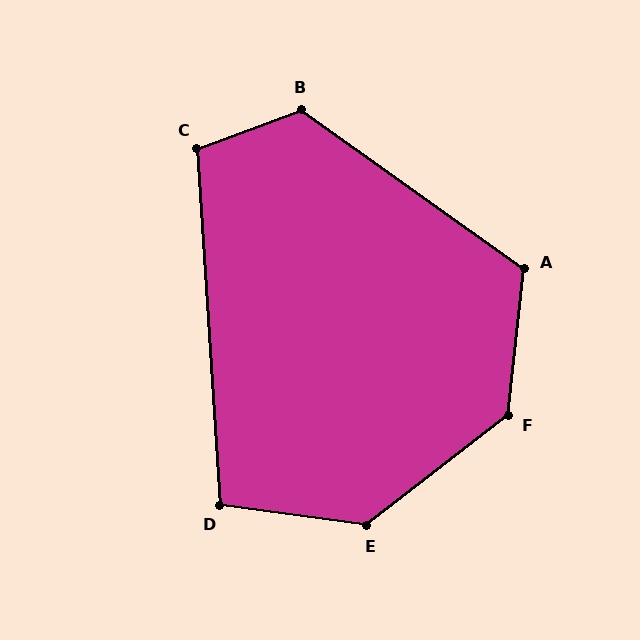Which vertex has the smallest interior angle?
D, at approximately 102 degrees.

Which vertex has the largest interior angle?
F, at approximately 134 degrees.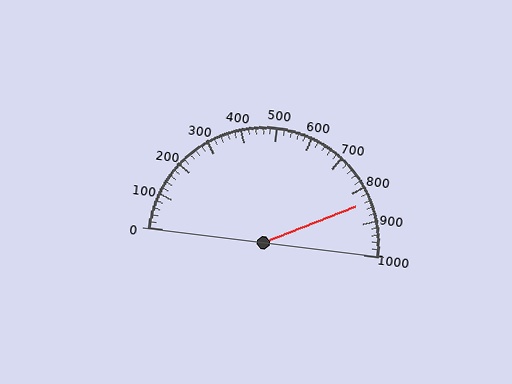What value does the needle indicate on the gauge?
The needle indicates approximately 840.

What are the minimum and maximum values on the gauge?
The gauge ranges from 0 to 1000.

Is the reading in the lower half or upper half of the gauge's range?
The reading is in the upper half of the range (0 to 1000).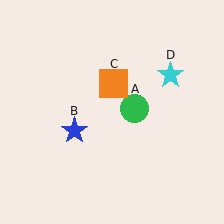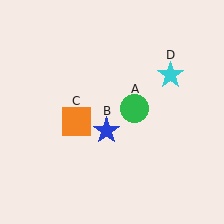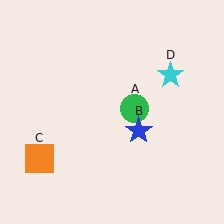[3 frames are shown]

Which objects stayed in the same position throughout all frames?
Green circle (object A) and cyan star (object D) remained stationary.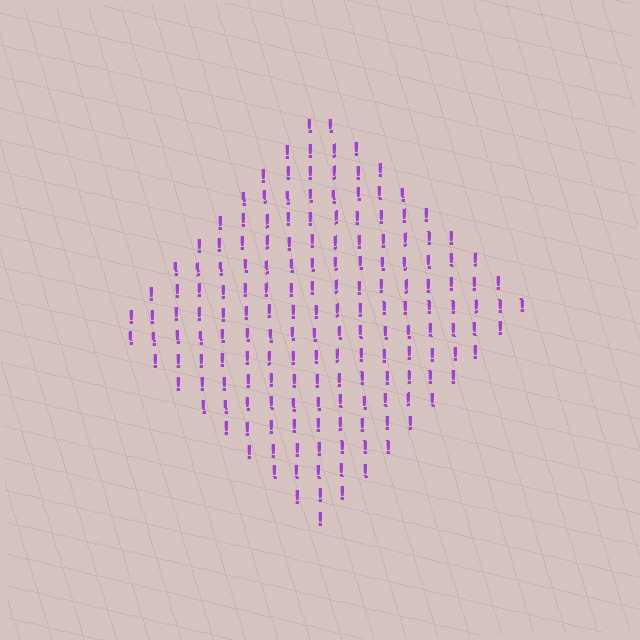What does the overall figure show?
The overall figure shows a diamond.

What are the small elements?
The small elements are exclamation marks.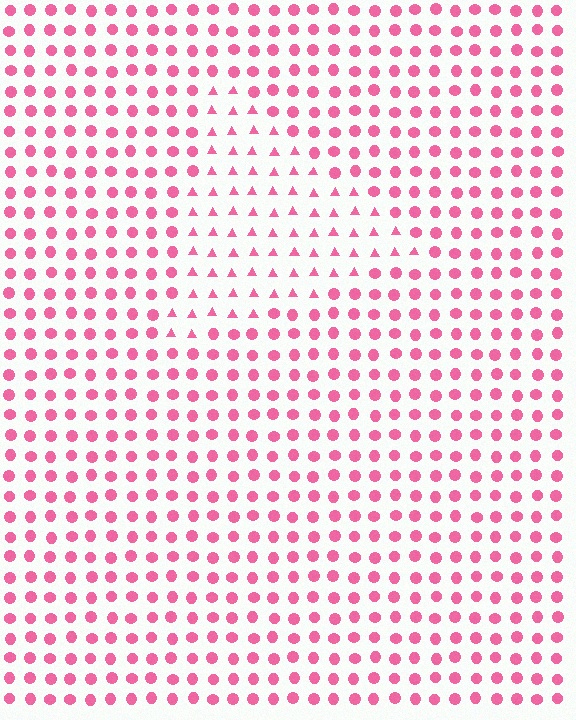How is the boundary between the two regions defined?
The boundary is defined by a change in element shape: triangles inside vs. circles outside. All elements share the same color and spacing.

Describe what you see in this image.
The image is filled with small pink elements arranged in a uniform grid. A triangle-shaped region contains triangles, while the surrounding area contains circles. The boundary is defined purely by the change in element shape.